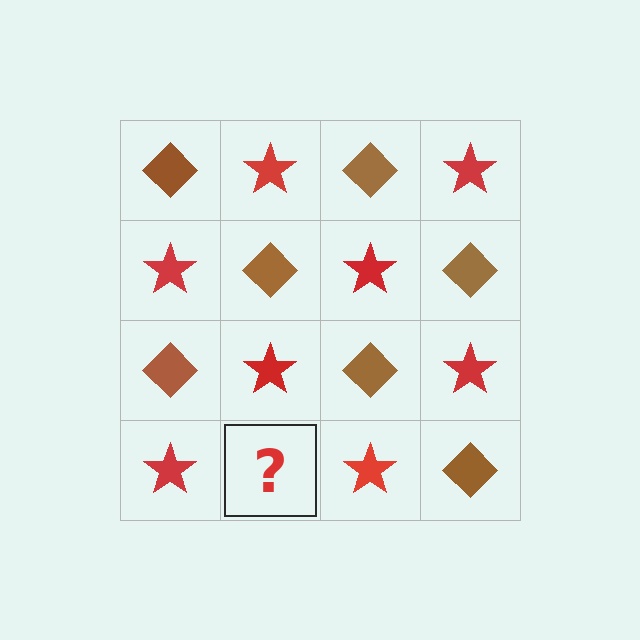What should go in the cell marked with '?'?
The missing cell should contain a brown diamond.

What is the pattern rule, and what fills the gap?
The rule is that it alternates brown diamond and red star in a checkerboard pattern. The gap should be filled with a brown diamond.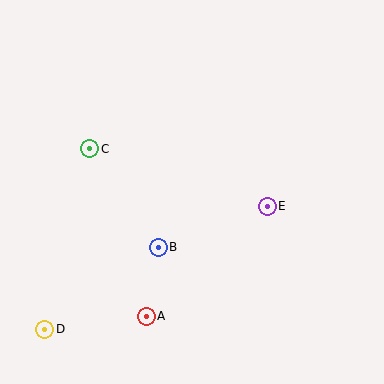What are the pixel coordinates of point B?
Point B is at (158, 247).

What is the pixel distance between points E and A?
The distance between E and A is 164 pixels.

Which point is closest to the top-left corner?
Point C is closest to the top-left corner.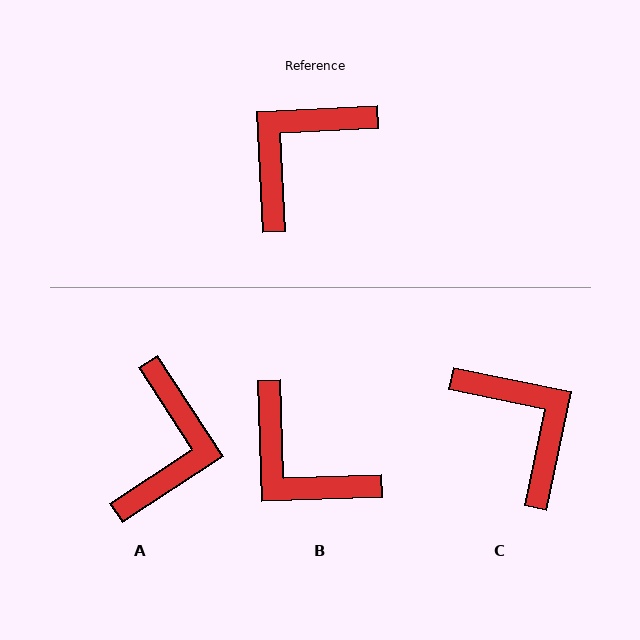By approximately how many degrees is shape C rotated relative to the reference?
Approximately 105 degrees clockwise.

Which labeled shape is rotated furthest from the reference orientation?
A, about 150 degrees away.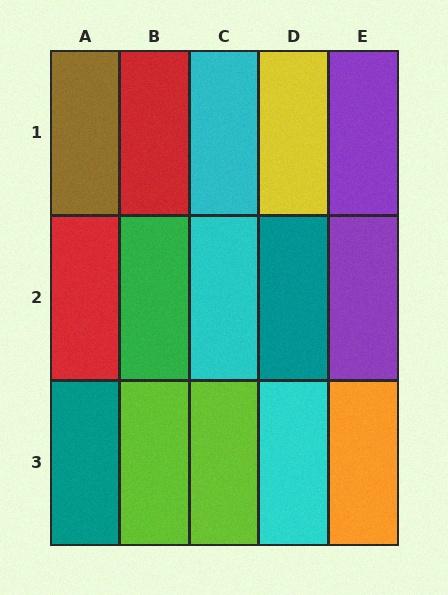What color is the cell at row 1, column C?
Cyan.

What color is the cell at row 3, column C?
Lime.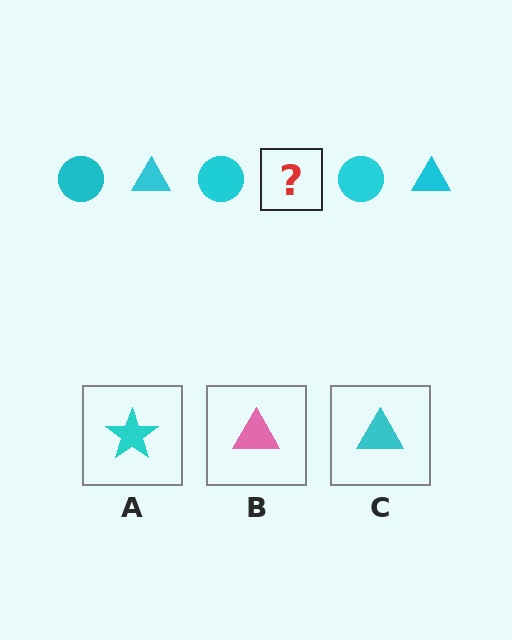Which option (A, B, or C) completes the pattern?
C.